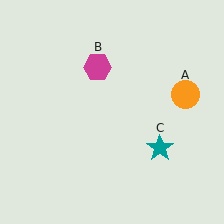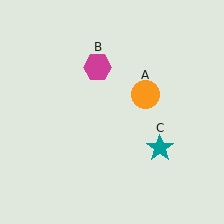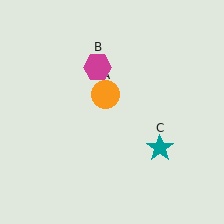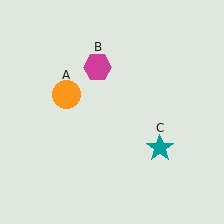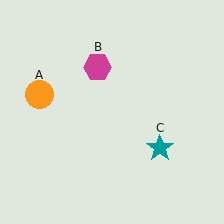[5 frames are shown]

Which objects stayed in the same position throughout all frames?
Magenta hexagon (object B) and teal star (object C) remained stationary.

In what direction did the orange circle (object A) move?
The orange circle (object A) moved left.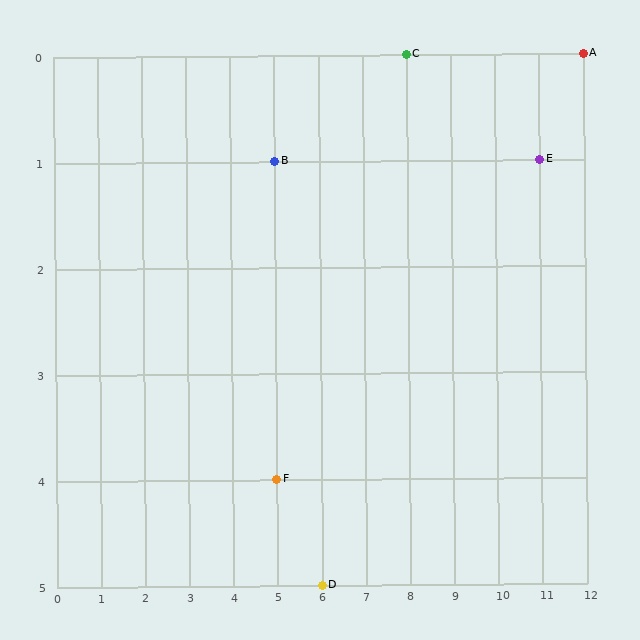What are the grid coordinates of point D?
Point D is at grid coordinates (6, 5).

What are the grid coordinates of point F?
Point F is at grid coordinates (5, 4).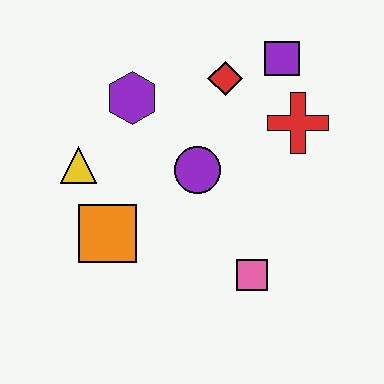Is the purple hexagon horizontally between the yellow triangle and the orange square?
No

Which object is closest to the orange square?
The yellow triangle is closest to the orange square.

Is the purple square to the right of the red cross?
No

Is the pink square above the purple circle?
No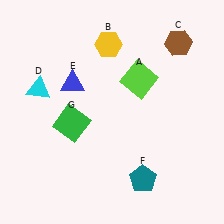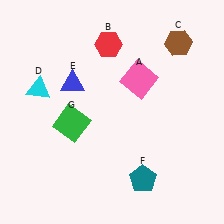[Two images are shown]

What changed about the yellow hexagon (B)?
In Image 1, B is yellow. In Image 2, it changed to red.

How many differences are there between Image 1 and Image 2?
There are 2 differences between the two images.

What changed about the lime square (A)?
In Image 1, A is lime. In Image 2, it changed to pink.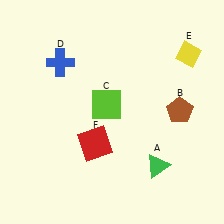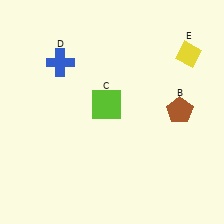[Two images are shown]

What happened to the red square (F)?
The red square (F) was removed in Image 2. It was in the bottom-left area of Image 1.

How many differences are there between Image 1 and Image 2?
There are 2 differences between the two images.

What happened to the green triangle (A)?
The green triangle (A) was removed in Image 2. It was in the bottom-right area of Image 1.